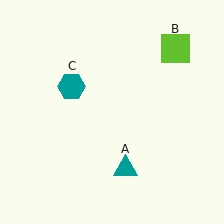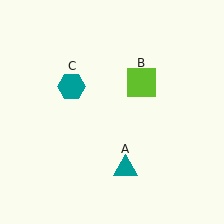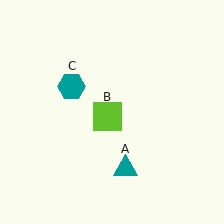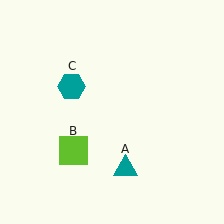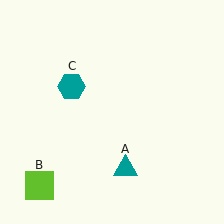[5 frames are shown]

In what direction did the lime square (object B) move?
The lime square (object B) moved down and to the left.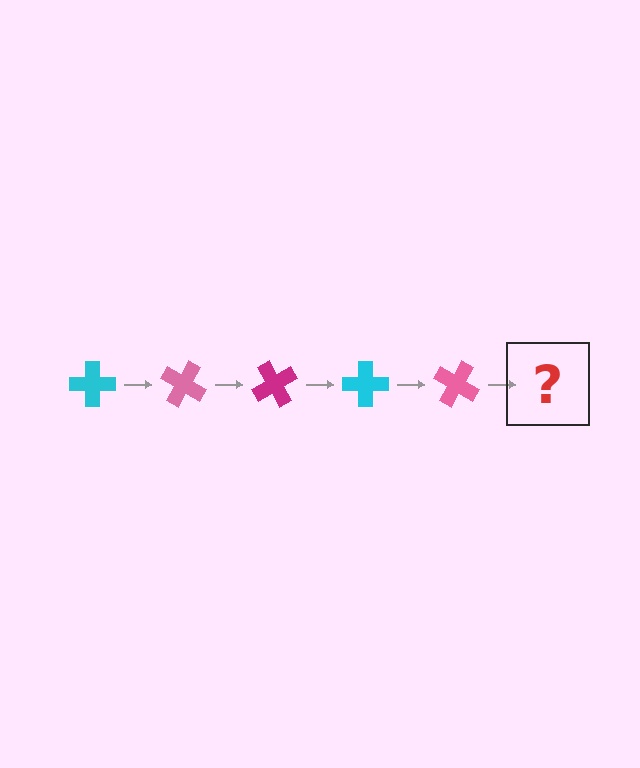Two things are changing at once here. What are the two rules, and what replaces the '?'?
The two rules are that it rotates 30 degrees each step and the color cycles through cyan, pink, and magenta. The '?' should be a magenta cross, rotated 150 degrees from the start.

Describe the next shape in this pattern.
It should be a magenta cross, rotated 150 degrees from the start.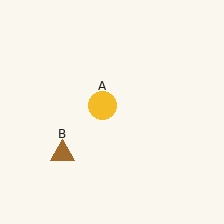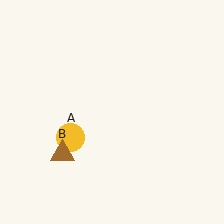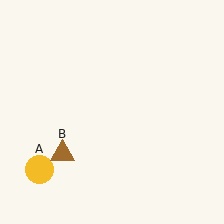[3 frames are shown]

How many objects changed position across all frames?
1 object changed position: yellow circle (object A).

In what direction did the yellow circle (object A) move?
The yellow circle (object A) moved down and to the left.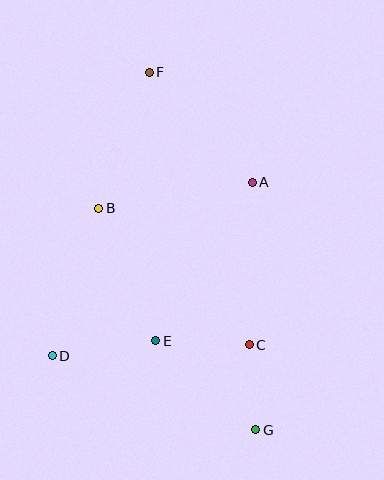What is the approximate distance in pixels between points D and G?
The distance between D and G is approximately 216 pixels.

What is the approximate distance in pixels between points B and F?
The distance between B and F is approximately 145 pixels.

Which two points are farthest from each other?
Points F and G are farthest from each other.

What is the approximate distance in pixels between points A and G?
The distance between A and G is approximately 247 pixels.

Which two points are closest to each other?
Points C and G are closest to each other.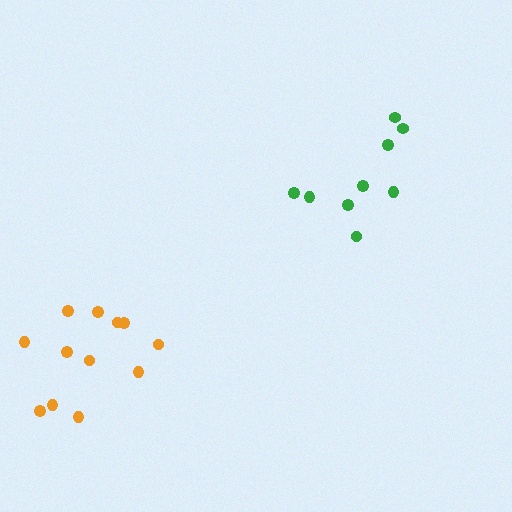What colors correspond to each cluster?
The clusters are colored: orange, green.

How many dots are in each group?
Group 1: 12 dots, Group 2: 9 dots (21 total).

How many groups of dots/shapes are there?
There are 2 groups.